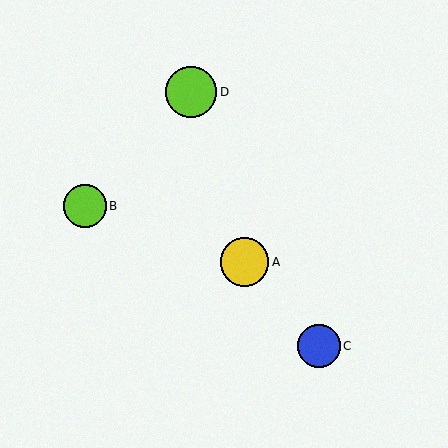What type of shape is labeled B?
Shape B is a lime circle.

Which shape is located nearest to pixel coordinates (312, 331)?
The blue circle (labeled C) at (319, 346) is nearest to that location.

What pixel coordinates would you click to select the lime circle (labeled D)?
Click at (191, 92) to select the lime circle D.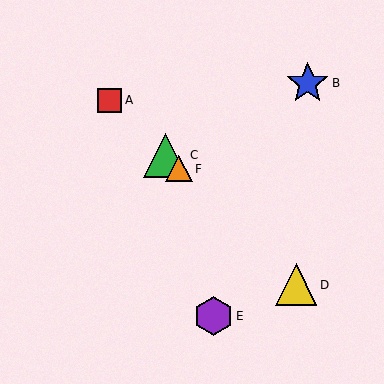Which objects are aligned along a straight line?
Objects A, C, D, F are aligned along a straight line.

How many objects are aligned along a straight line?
4 objects (A, C, D, F) are aligned along a straight line.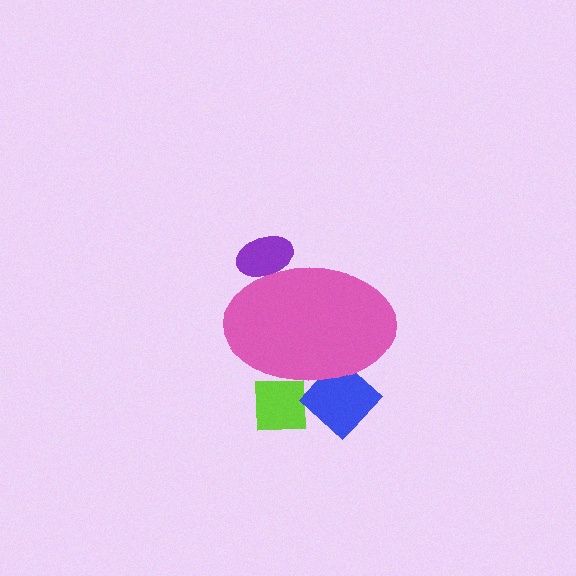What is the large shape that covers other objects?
A pink ellipse.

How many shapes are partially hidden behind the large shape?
3 shapes are partially hidden.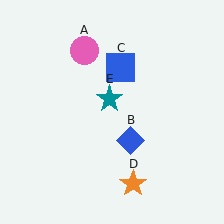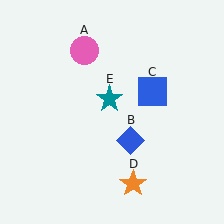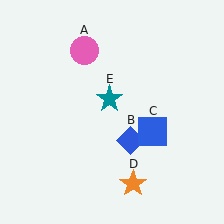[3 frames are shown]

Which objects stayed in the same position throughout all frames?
Pink circle (object A) and blue diamond (object B) and orange star (object D) and teal star (object E) remained stationary.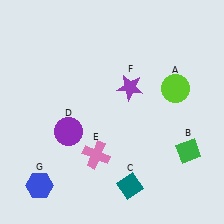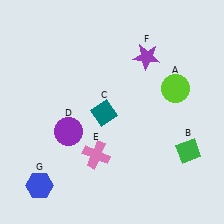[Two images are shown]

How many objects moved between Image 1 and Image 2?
2 objects moved between the two images.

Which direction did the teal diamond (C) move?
The teal diamond (C) moved up.